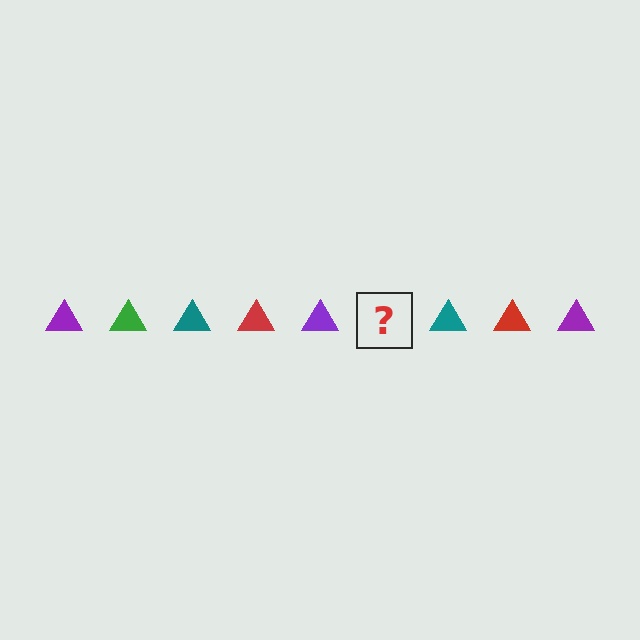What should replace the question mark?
The question mark should be replaced with a green triangle.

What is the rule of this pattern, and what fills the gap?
The rule is that the pattern cycles through purple, green, teal, red triangles. The gap should be filled with a green triangle.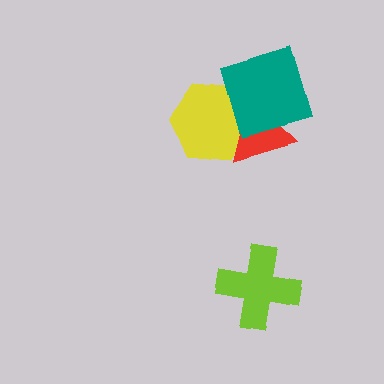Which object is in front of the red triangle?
The teal square is in front of the red triangle.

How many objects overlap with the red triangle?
2 objects overlap with the red triangle.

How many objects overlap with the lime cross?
0 objects overlap with the lime cross.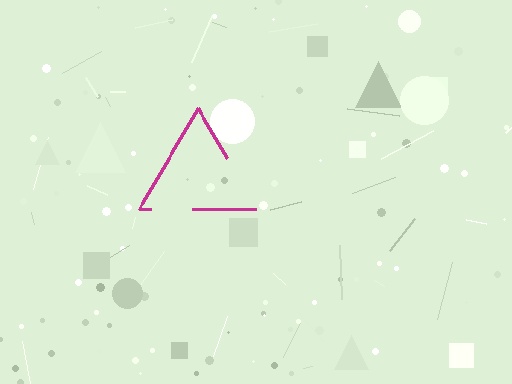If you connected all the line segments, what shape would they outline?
They would outline a triangle.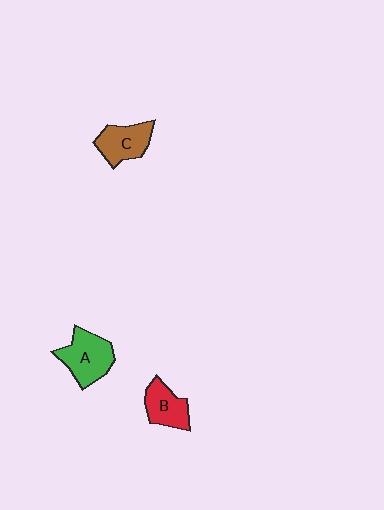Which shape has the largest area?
Shape A (green).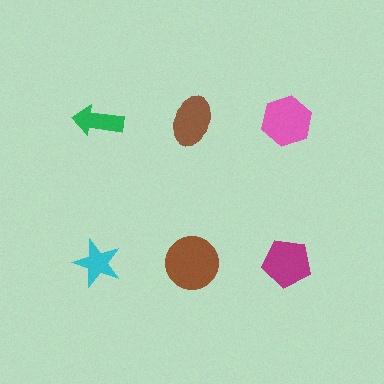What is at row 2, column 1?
A cyan star.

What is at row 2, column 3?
A magenta pentagon.